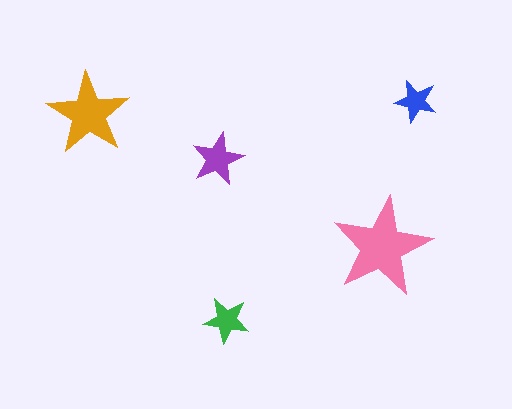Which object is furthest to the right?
The blue star is rightmost.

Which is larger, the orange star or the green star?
The orange one.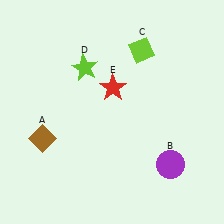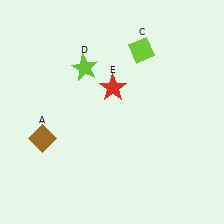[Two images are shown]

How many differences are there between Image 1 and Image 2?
There is 1 difference between the two images.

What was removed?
The purple circle (B) was removed in Image 2.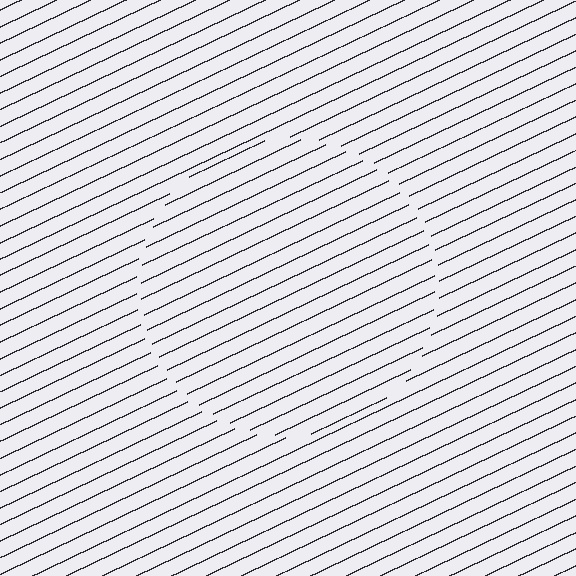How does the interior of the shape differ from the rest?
The interior of the shape contains the same grating, shifted by half a period — the contour is defined by the phase discontinuity where line-ends from the inner and outer gratings abut.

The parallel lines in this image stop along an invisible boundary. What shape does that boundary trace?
An illusory circle. The interior of the shape contains the same grating, shifted by half a period — the contour is defined by the phase discontinuity where line-ends from the inner and outer gratings abut.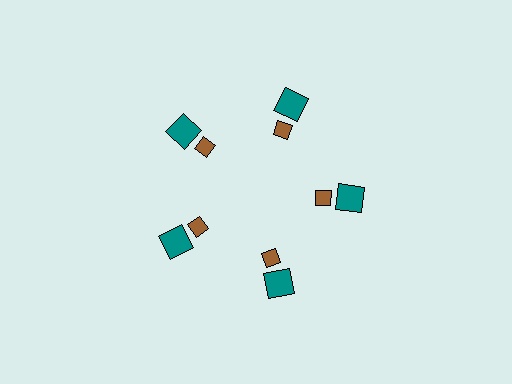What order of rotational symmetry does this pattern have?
This pattern has 5-fold rotational symmetry.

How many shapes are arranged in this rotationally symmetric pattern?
There are 10 shapes, arranged in 5 groups of 2.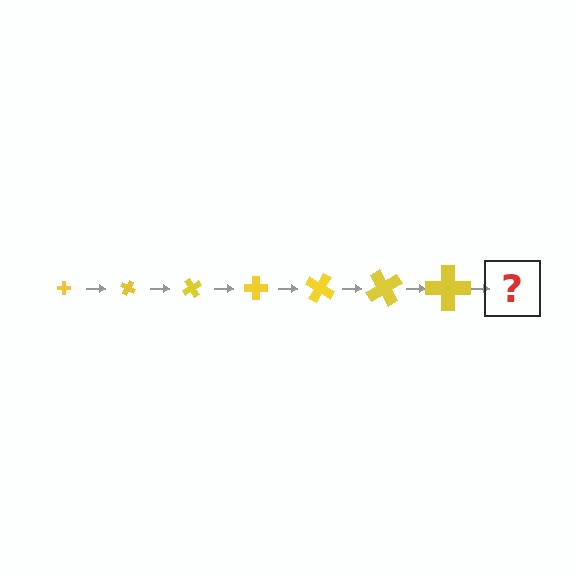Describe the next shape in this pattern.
It should be a cross, larger than the previous one and rotated 210 degrees from the start.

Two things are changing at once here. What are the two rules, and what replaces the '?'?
The two rules are that the cross grows larger each step and it rotates 30 degrees each step. The '?' should be a cross, larger than the previous one and rotated 210 degrees from the start.